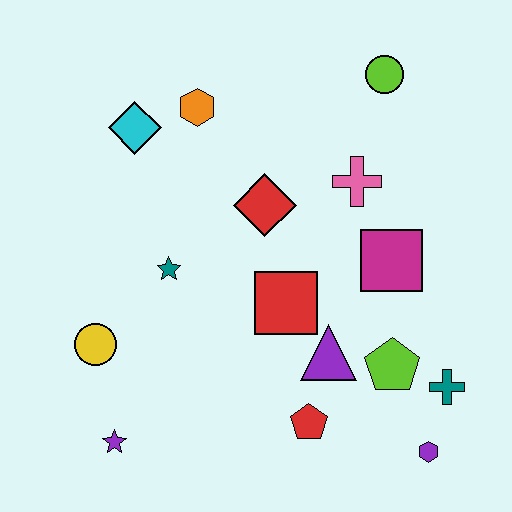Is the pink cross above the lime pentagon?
Yes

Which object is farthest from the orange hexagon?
The purple hexagon is farthest from the orange hexagon.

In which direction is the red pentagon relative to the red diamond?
The red pentagon is below the red diamond.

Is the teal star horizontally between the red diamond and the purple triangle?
No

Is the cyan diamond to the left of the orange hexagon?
Yes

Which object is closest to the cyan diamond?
The orange hexagon is closest to the cyan diamond.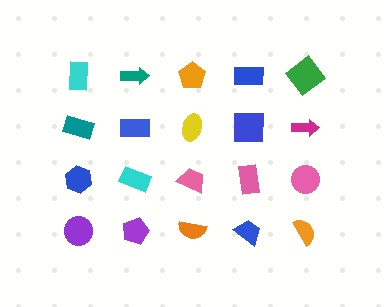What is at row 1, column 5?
A green diamond.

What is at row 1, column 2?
A teal arrow.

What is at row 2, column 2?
A blue rectangle.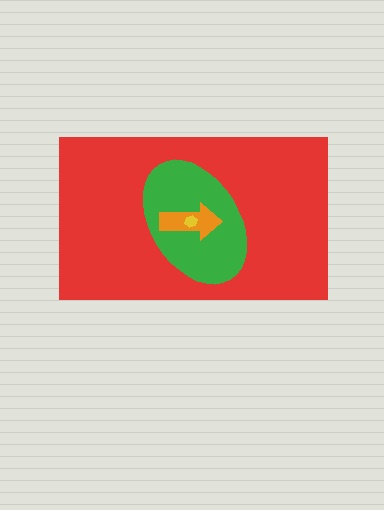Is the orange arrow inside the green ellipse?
Yes.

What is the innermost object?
The yellow hexagon.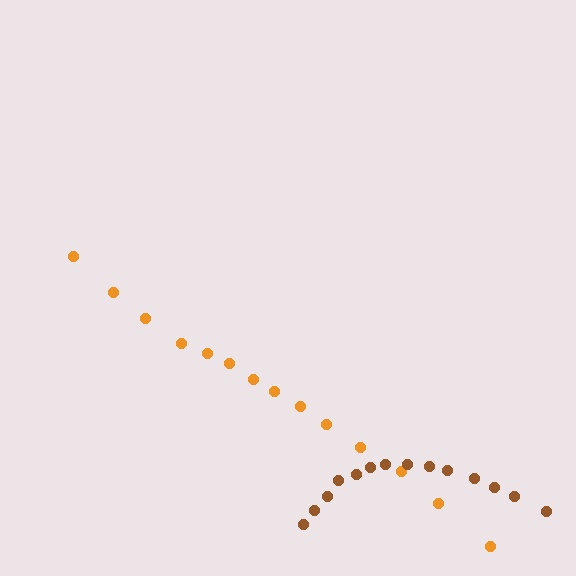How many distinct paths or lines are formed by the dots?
There are 2 distinct paths.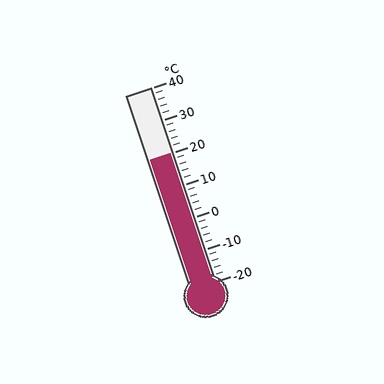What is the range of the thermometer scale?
The thermometer scale ranges from -20°C to 40°C.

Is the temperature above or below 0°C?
The temperature is above 0°C.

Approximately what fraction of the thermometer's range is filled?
The thermometer is filled to approximately 65% of its range.